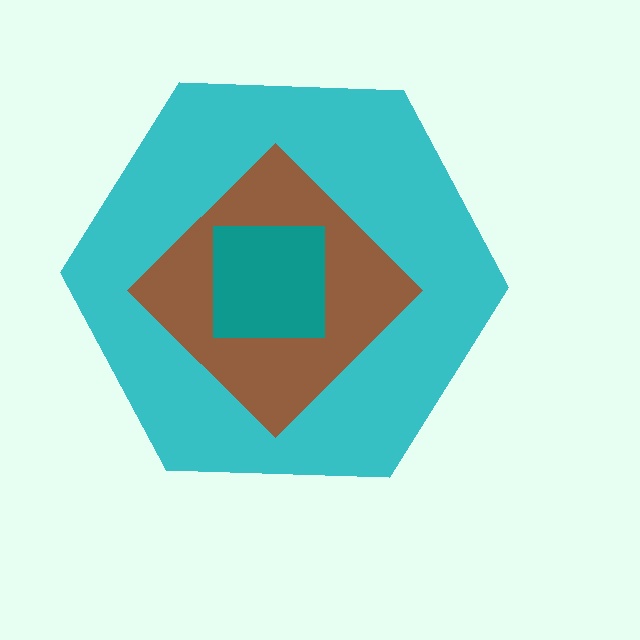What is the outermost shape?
The cyan hexagon.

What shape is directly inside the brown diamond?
The teal square.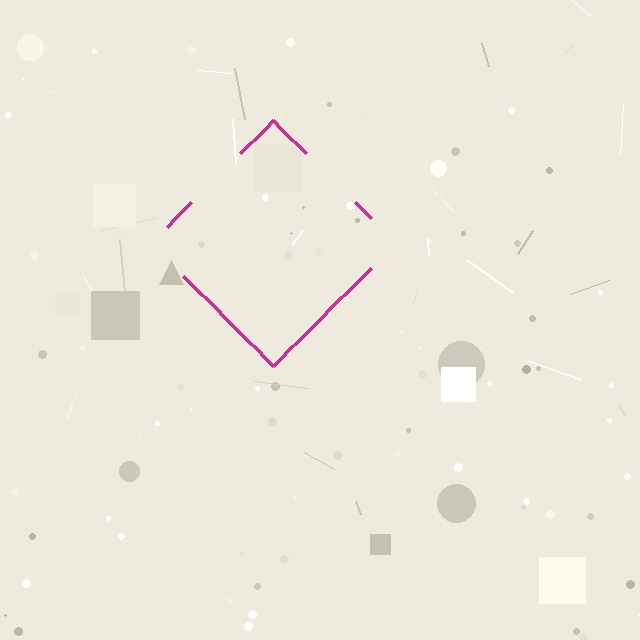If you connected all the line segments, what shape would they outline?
They would outline a diamond.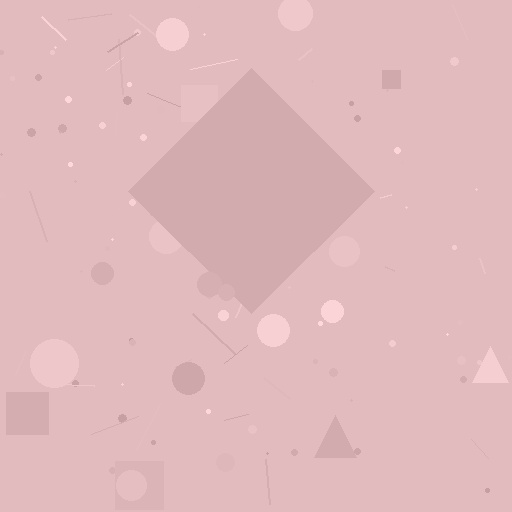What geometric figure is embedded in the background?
A diamond is embedded in the background.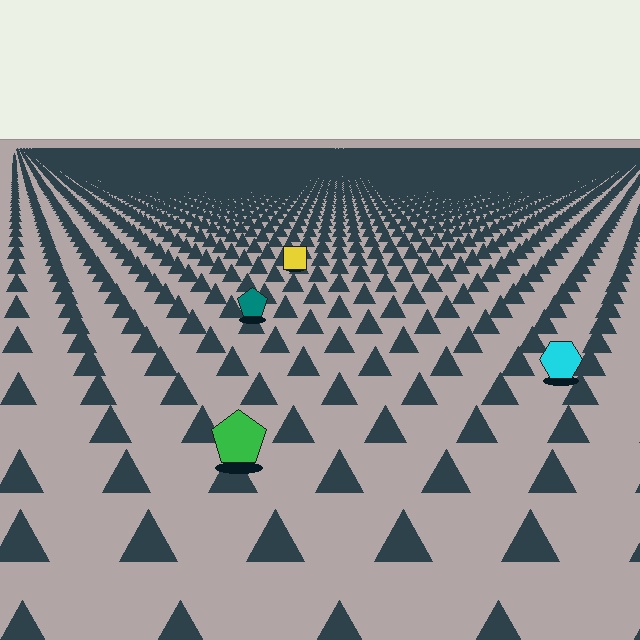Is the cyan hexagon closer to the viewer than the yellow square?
Yes. The cyan hexagon is closer — you can tell from the texture gradient: the ground texture is coarser near it.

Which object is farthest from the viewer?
The yellow square is farthest from the viewer. It appears smaller and the ground texture around it is denser.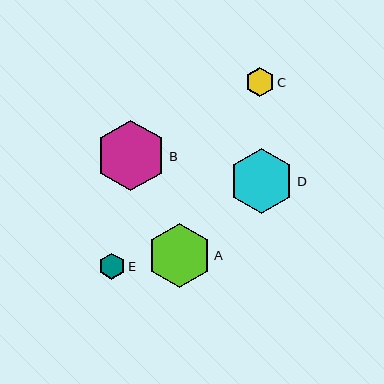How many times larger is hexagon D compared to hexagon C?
Hexagon D is approximately 2.2 times the size of hexagon C.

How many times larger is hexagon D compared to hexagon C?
Hexagon D is approximately 2.2 times the size of hexagon C.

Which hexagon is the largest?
Hexagon B is the largest with a size of approximately 71 pixels.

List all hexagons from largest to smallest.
From largest to smallest: B, A, D, C, E.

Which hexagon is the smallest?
Hexagon E is the smallest with a size of approximately 26 pixels.